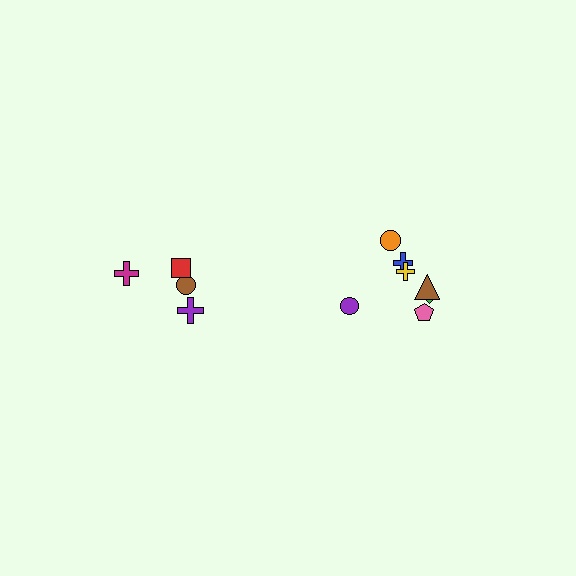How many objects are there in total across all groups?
There are 11 objects.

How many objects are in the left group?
There are 4 objects.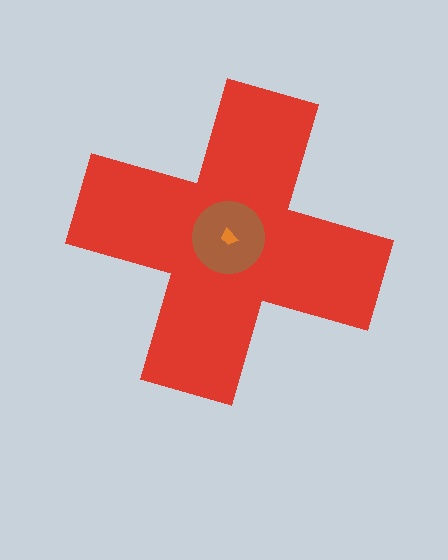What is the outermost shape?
The red cross.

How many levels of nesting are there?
3.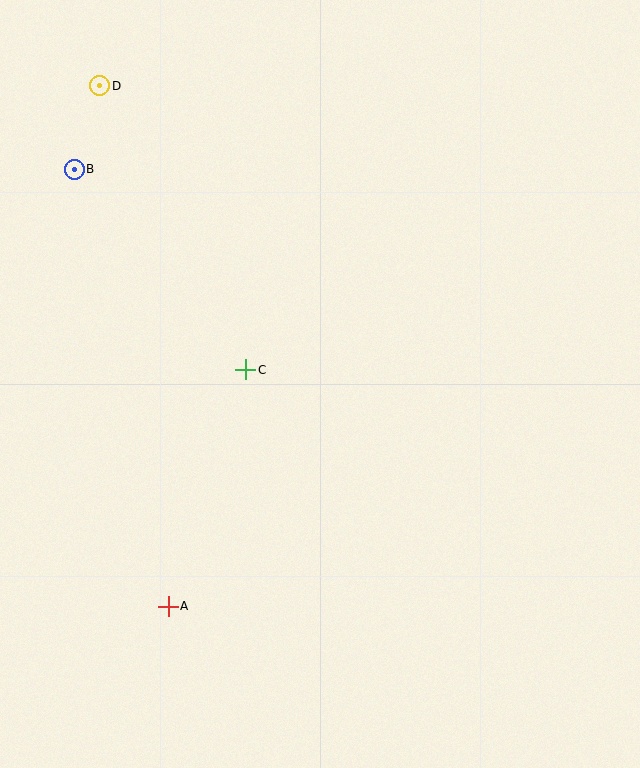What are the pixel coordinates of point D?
Point D is at (100, 86).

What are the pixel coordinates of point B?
Point B is at (74, 169).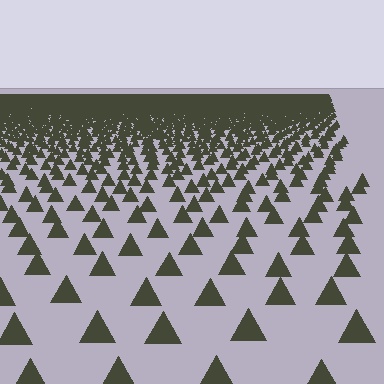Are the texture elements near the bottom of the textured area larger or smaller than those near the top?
Larger. Near the bottom, elements are closer to the viewer and appear at a bigger on-screen size.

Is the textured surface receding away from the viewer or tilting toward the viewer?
The surface is receding away from the viewer. Texture elements get smaller and denser toward the top.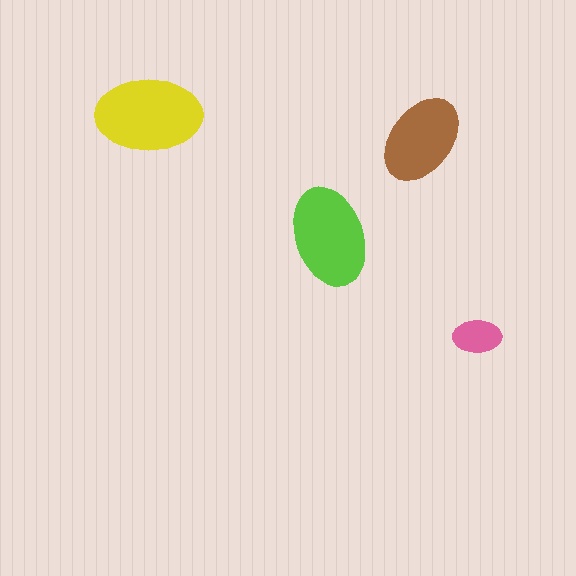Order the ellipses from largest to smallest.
the yellow one, the lime one, the brown one, the pink one.